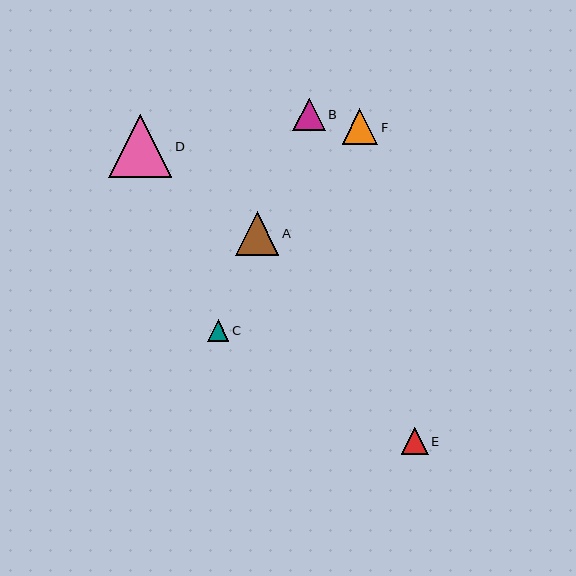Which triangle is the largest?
Triangle D is the largest with a size of approximately 63 pixels.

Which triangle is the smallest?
Triangle C is the smallest with a size of approximately 21 pixels.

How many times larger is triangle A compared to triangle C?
Triangle A is approximately 2.0 times the size of triangle C.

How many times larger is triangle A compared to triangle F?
Triangle A is approximately 1.2 times the size of triangle F.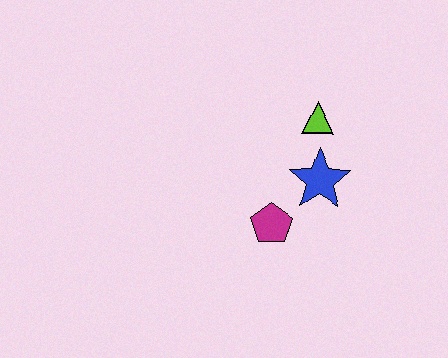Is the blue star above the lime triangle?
No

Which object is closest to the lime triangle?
The blue star is closest to the lime triangle.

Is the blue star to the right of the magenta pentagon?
Yes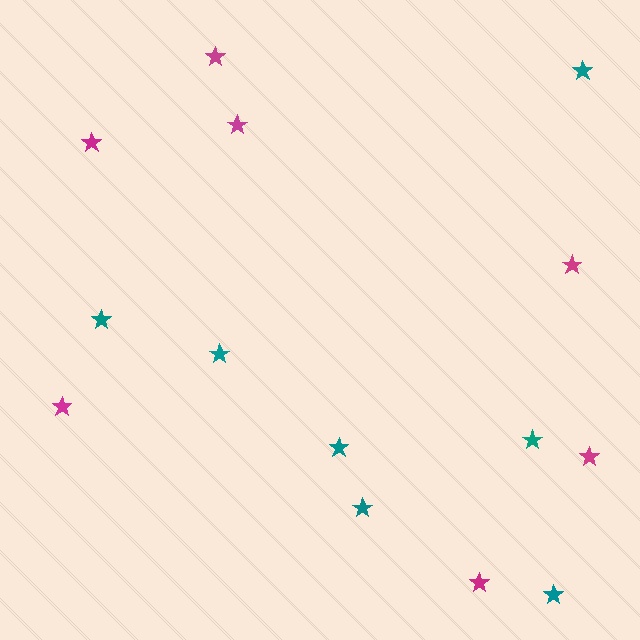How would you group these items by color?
There are 2 groups: one group of magenta stars (7) and one group of teal stars (7).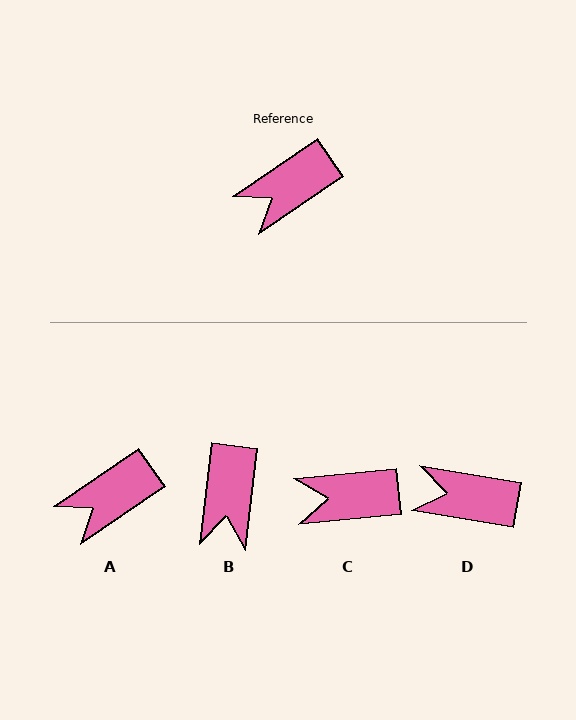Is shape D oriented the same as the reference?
No, it is off by about 44 degrees.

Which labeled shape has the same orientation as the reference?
A.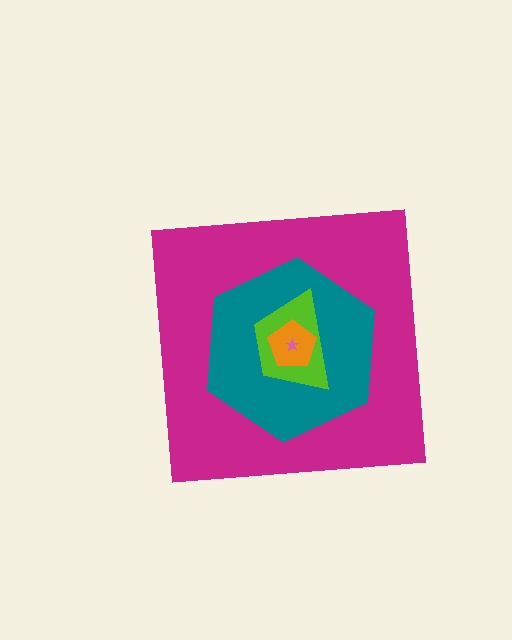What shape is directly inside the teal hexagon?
The lime trapezoid.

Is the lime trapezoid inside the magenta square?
Yes.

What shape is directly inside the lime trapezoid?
The orange pentagon.